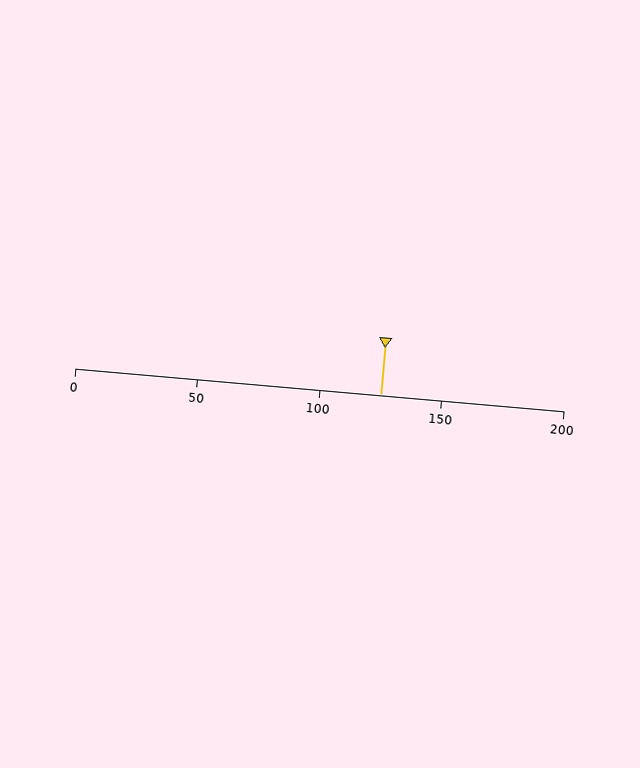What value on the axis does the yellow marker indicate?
The marker indicates approximately 125.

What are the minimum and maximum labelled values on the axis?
The axis runs from 0 to 200.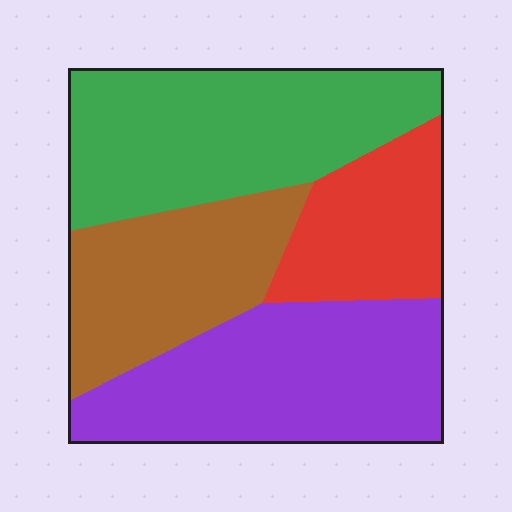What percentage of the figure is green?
Green covers 31% of the figure.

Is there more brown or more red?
Brown.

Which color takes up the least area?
Red, at roughly 15%.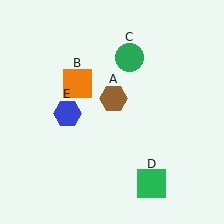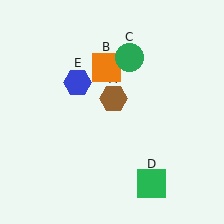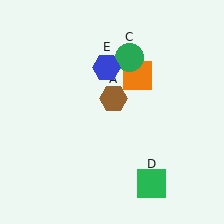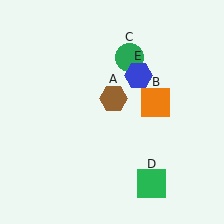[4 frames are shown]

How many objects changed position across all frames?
2 objects changed position: orange square (object B), blue hexagon (object E).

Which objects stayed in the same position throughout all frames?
Brown hexagon (object A) and green circle (object C) and green square (object D) remained stationary.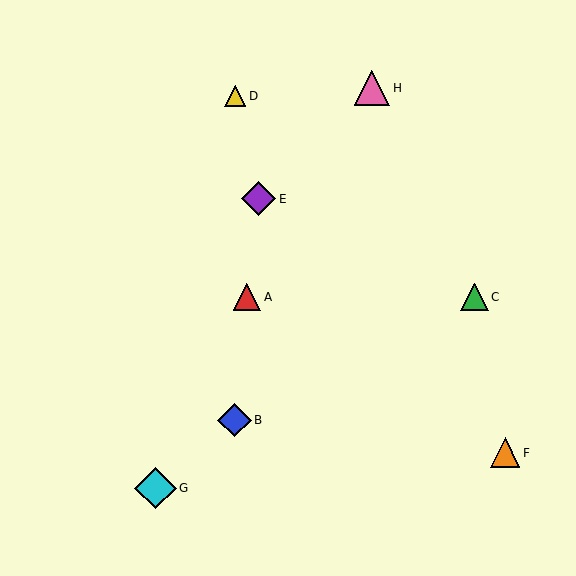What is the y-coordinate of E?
Object E is at y≈199.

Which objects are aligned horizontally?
Objects A, C are aligned horizontally.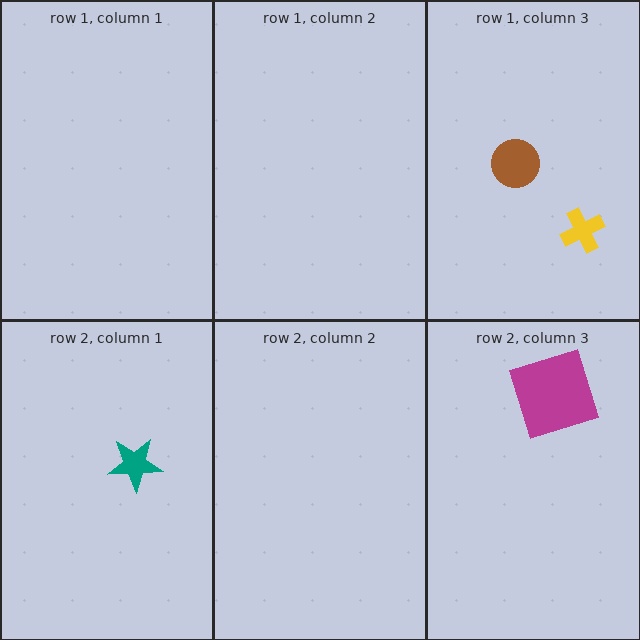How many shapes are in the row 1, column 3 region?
2.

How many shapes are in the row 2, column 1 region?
1.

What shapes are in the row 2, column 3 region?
The magenta square.